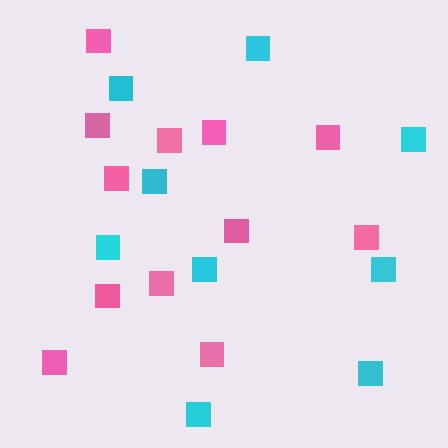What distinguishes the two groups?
There are 2 groups: one group of cyan squares (9) and one group of pink squares (12).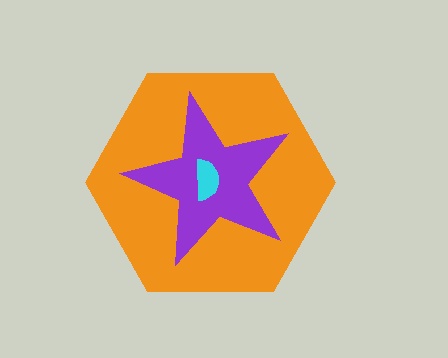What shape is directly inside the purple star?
The cyan semicircle.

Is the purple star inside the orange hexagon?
Yes.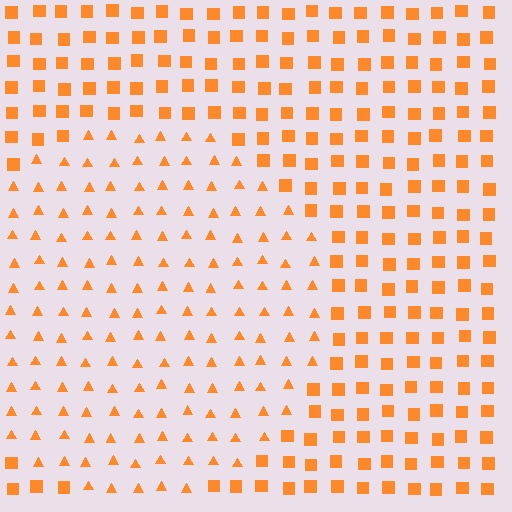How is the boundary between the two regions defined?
The boundary is defined by a change in element shape: triangles inside vs. squares outside. All elements share the same color and spacing.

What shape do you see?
I see a circle.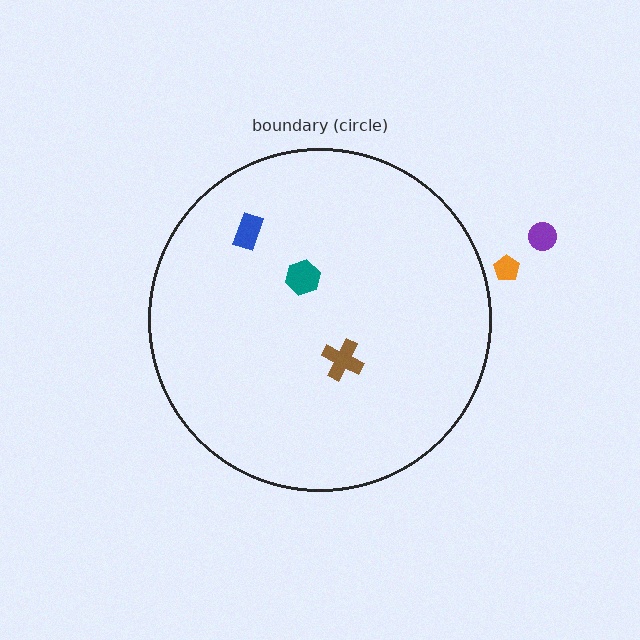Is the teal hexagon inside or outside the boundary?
Inside.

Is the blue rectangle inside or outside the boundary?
Inside.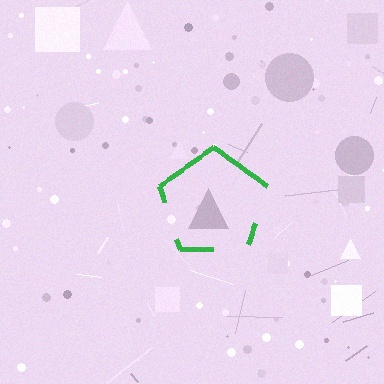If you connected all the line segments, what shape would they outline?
They would outline a pentagon.